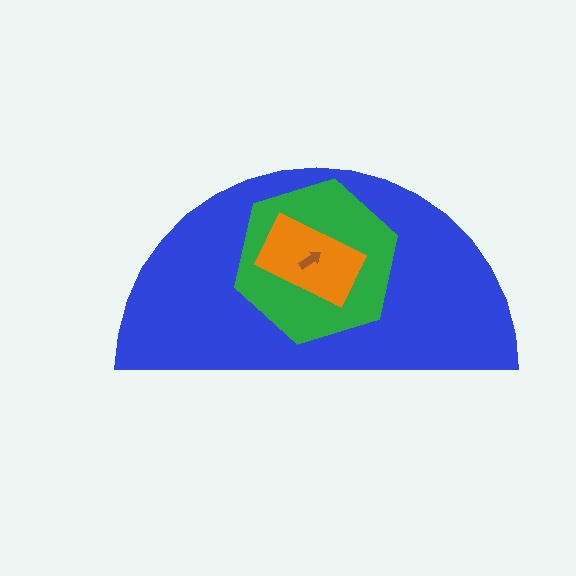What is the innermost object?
The brown arrow.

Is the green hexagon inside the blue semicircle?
Yes.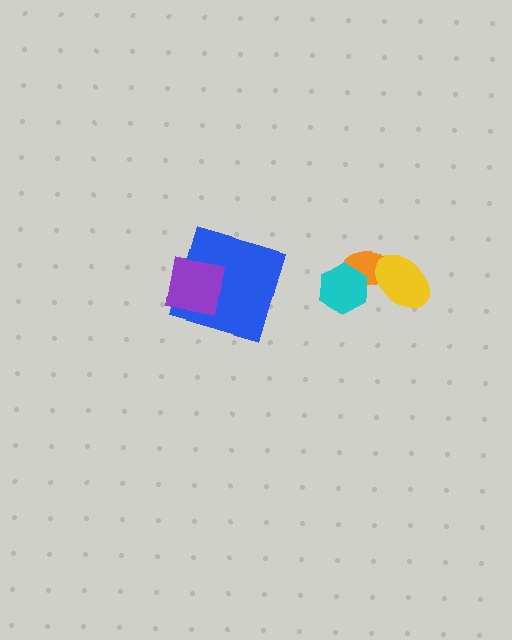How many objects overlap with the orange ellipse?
2 objects overlap with the orange ellipse.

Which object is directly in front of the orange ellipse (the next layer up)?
The yellow ellipse is directly in front of the orange ellipse.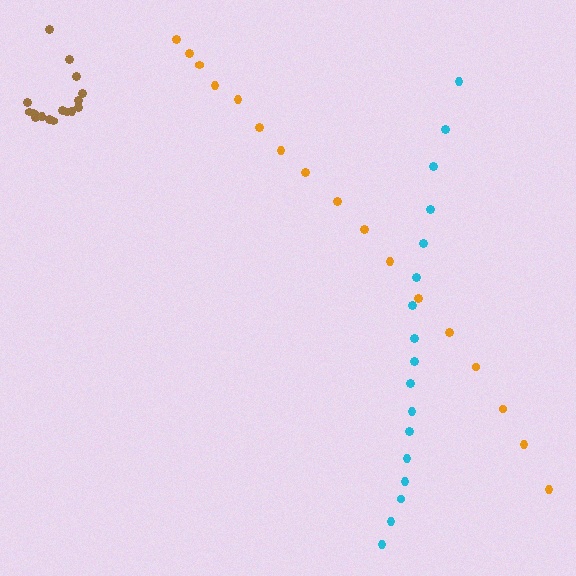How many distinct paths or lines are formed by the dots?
There are 3 distinct paths.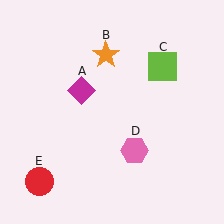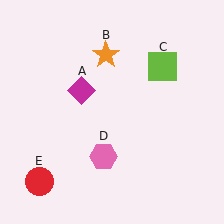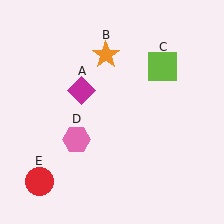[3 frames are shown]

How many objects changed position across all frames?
1 object changed position: pink hexagon (object D).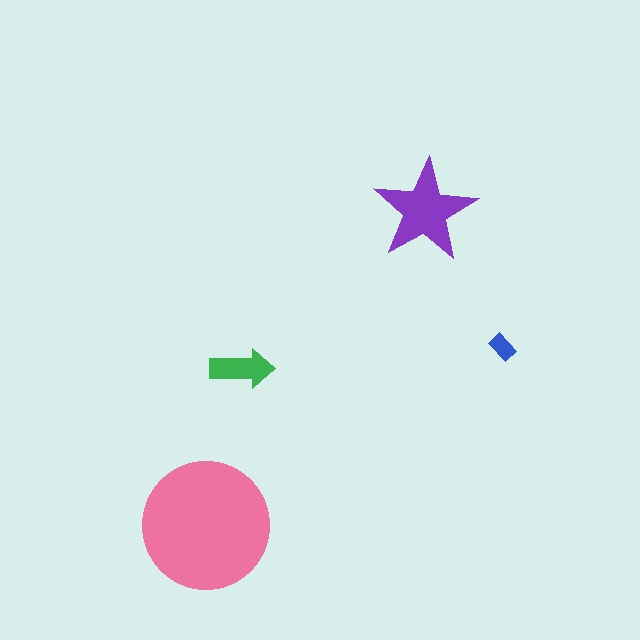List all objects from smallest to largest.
The blue rectangle, the green arrow, the purple star, the pink circle.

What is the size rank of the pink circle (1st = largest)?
1st.